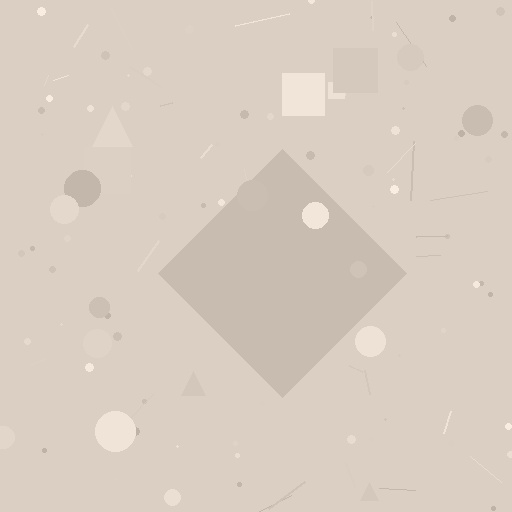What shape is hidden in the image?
A diamond is hidden in the image.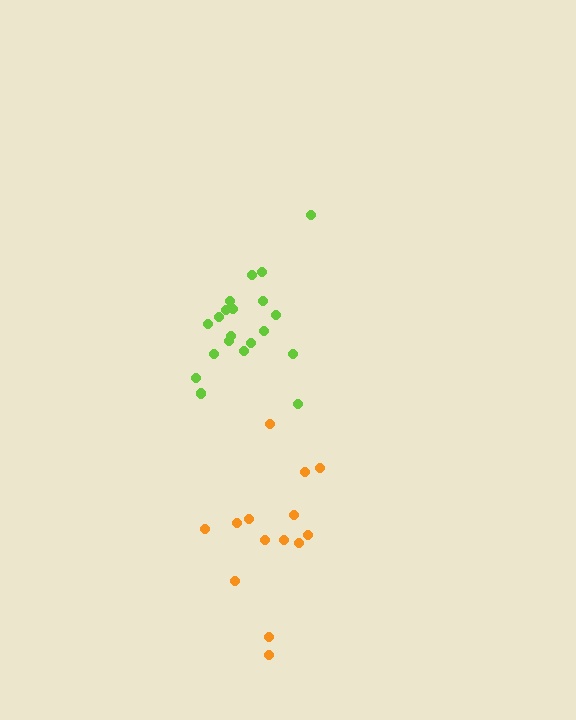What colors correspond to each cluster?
The clusters are colored: lime, orange.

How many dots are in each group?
Group 1: 20 dots, Group 2: 14 dots (34 total).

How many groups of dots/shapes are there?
There are 2 groups.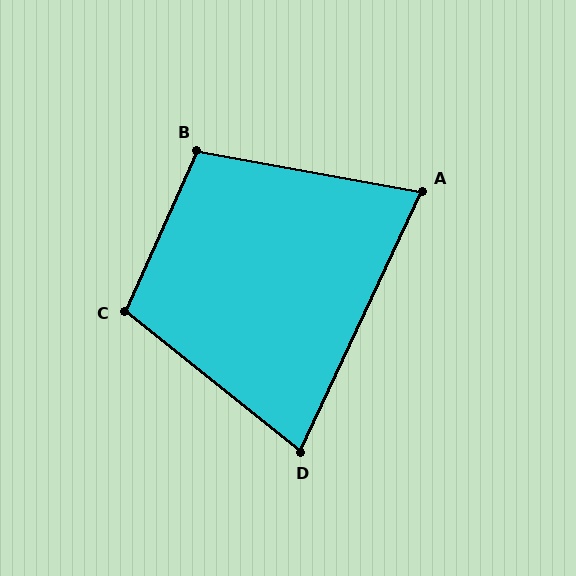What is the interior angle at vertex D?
Approximately 76 degrees (acute).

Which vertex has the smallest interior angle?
A, at approximately 75 degrees.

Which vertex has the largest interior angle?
C, at approximately 105 degrees.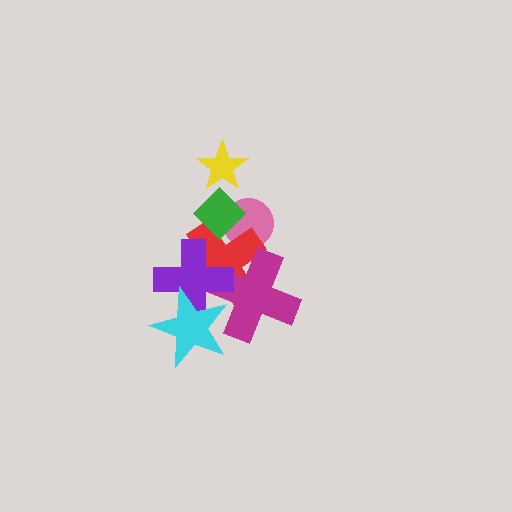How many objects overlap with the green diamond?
3 objects overlap with the green diamond.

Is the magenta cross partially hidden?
Yes, it is partially covered by another shape.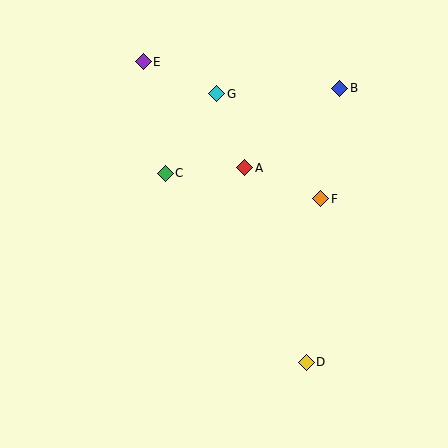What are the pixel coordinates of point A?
Point A is at (245, 168).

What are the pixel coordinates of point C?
Point C is at (165, 173).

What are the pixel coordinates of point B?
Point B is at (340, 88).